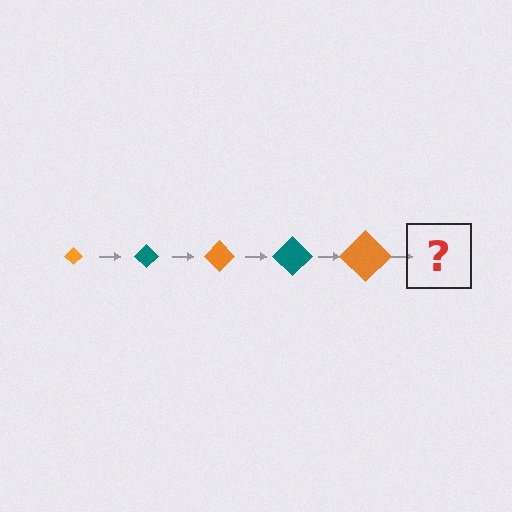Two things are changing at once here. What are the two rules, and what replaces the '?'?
The two rules are that the diamond grows larger each step and the color cycles through orange and teal. The '?' should be a teal diamond, larger than the previous one.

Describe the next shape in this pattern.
It should be a teal diamond, larger than the previous one.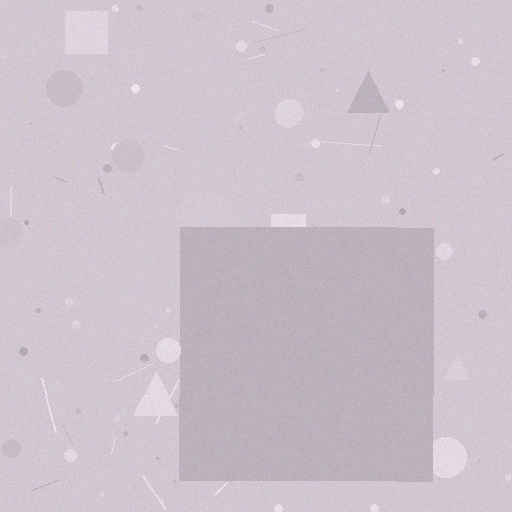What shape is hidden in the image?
A square is hidden in the image.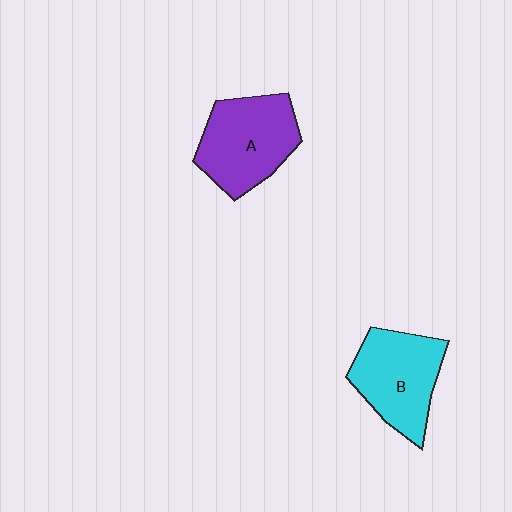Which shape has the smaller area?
Shape B (cyan).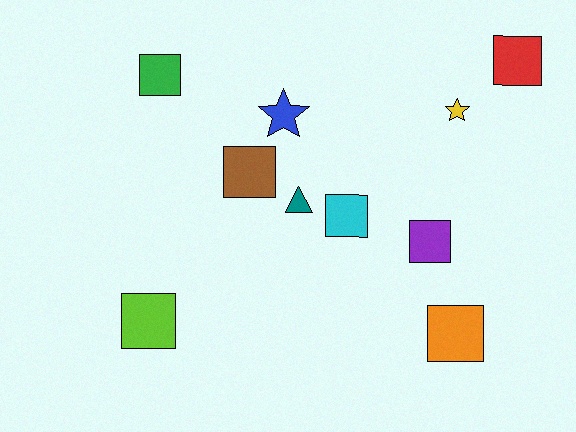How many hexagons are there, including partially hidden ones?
There are no hexagons.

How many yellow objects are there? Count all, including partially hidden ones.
There is 1 yellow object.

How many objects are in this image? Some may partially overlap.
There are 10 objects.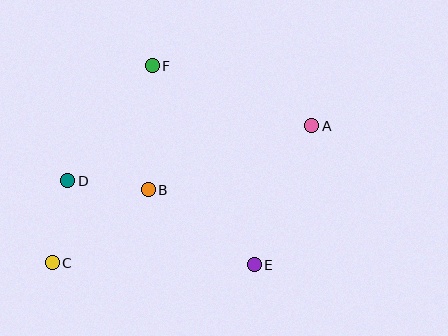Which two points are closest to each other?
Points B and D are closest to each other.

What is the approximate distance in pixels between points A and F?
The distance between A and F is approximately 170 pixels.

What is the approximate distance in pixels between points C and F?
The distance between C and F is approximately 221 pixels.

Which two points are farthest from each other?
Points A and C are farthest from each other.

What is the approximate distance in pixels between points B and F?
The distance between B and F is approximately 124 pixels.